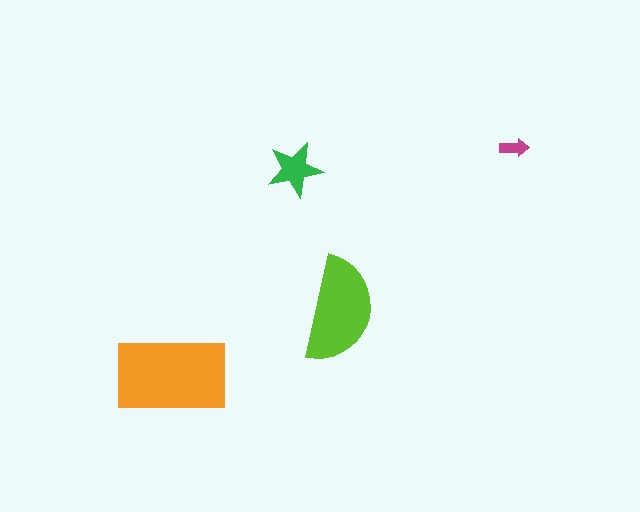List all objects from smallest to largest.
The magenta arrow, the green star, the lime semicircle, the orange rectangle.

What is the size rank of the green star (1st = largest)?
3rd.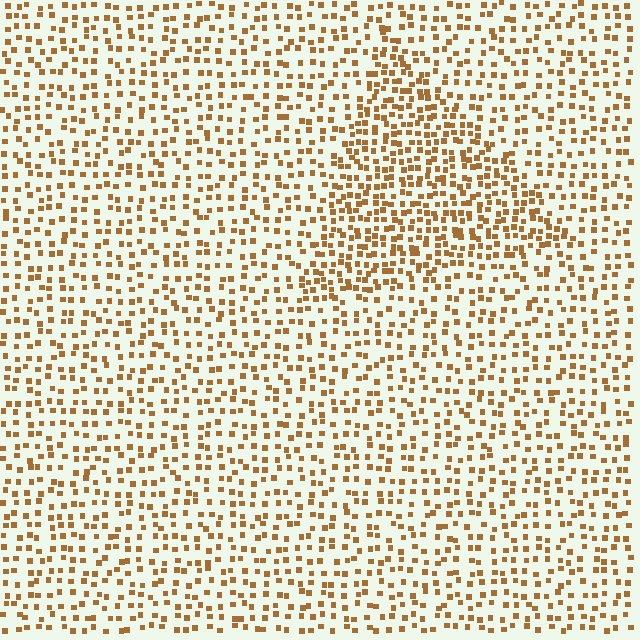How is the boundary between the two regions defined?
The boundary is defined by a change in element density (approximately 1.7x ratio). All elements are the same color, size, and shape.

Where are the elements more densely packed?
The elements are more densely packed inside the triangle boundary.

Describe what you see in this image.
The image contains small brown elements arranged at two different densities. A triangle-shaped region is visible where the elements are more densely packed than the surrounding area.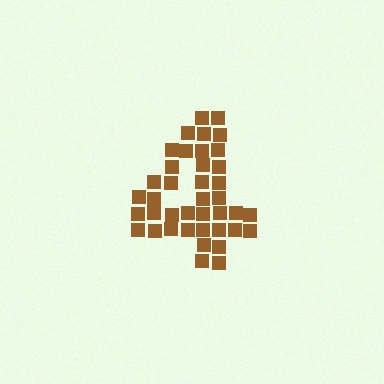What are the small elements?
The small elements are squares.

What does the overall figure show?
The overall figure shows the digit 4.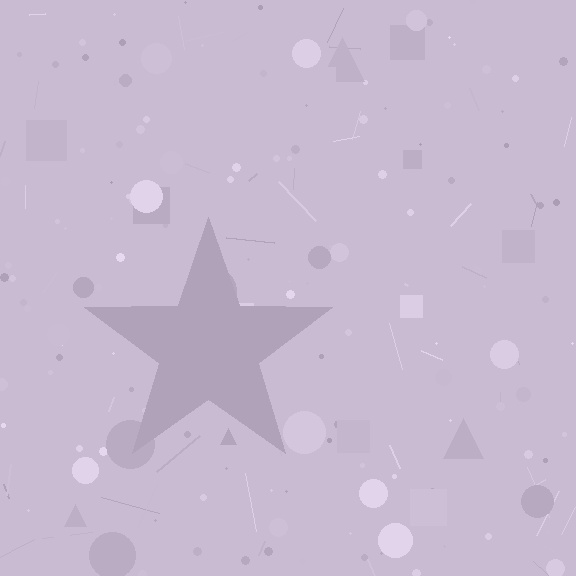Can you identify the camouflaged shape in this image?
The camouflaged shape is a star.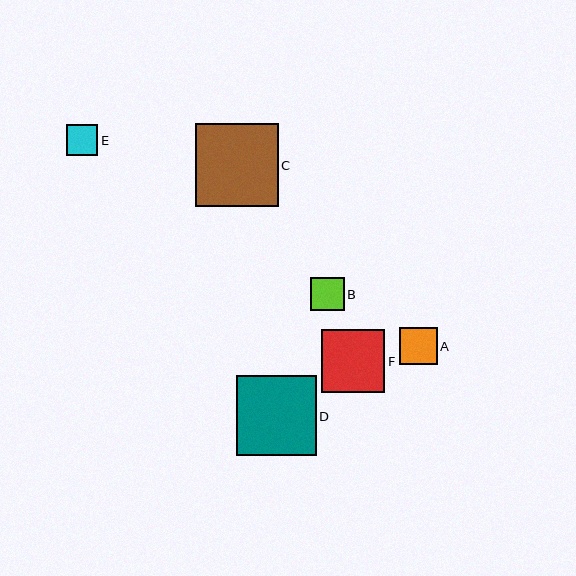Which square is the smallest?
Square E is the smallest with a size of approximately 31 pixels.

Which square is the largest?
Square C is the largest with a size of approximately 83 pixels.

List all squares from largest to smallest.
From largest to smallest: C, D, F, A, B, E.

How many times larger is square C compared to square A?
Square C is approximately 2.2 times the size of square A.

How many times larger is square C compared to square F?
Square C is approximately 1.3 times the size of square F.